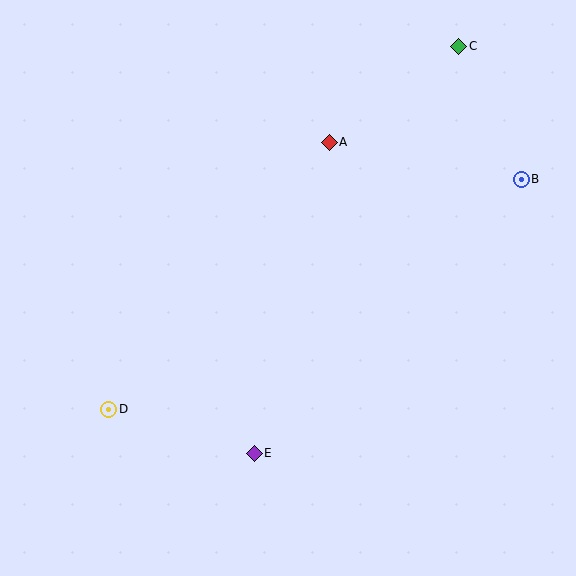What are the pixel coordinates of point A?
Point A is at (329, 142).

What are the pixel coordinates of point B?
Point B is at (521, 179).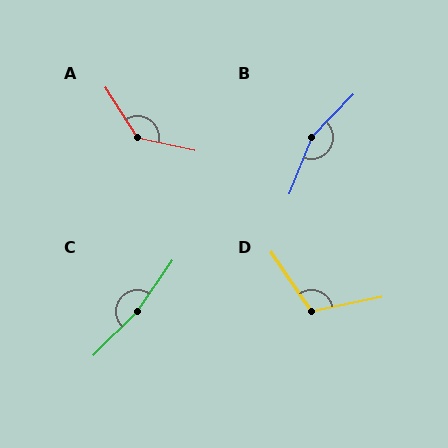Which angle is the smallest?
D, at approximately 113 degrees.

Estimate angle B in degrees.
Approximately 157 degrees.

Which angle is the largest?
C, at approximately 170 degrees.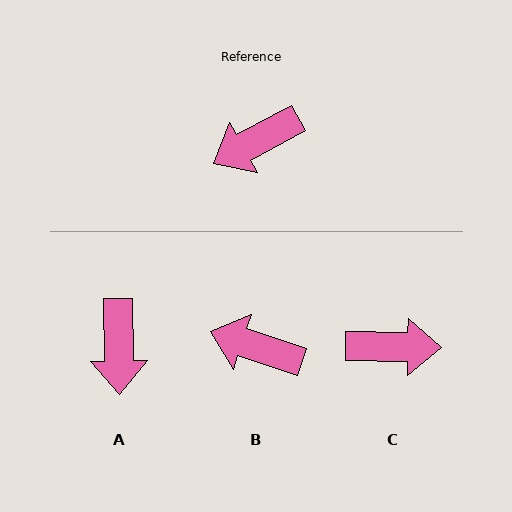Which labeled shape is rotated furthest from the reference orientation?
C, about 151 degrees away.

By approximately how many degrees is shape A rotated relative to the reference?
Approximately 62 degrees counter-clockwise.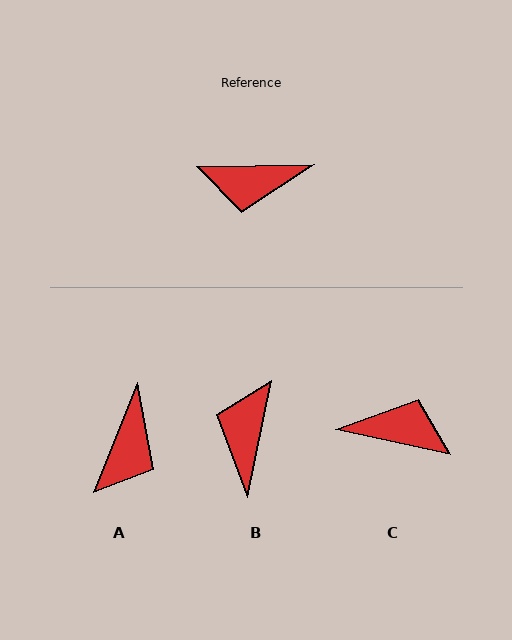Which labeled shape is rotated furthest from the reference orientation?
C, about 167 degrees away.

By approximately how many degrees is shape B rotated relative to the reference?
Approximately 103 degrees clockwise.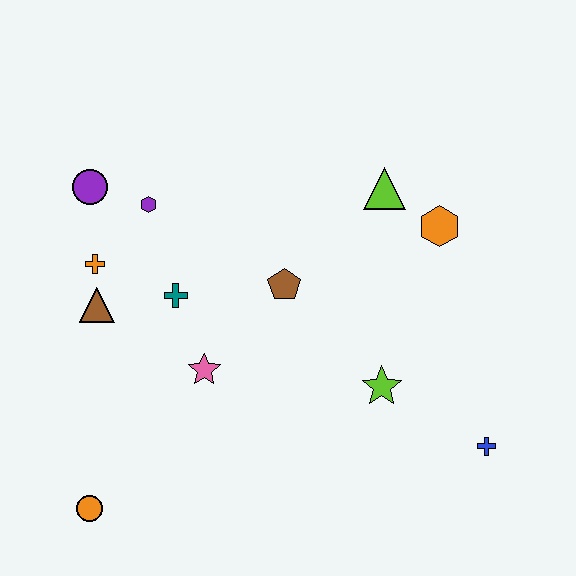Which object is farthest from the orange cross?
The blue cross is farthest from the orange cross.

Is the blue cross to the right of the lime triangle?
Yes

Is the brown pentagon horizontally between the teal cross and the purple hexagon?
No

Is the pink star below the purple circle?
Yes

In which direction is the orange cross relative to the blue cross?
The orange cross is to the left of the blue cross.